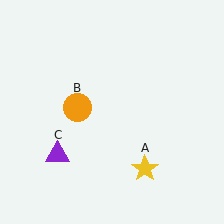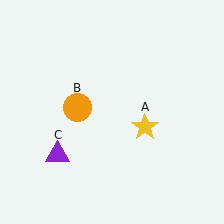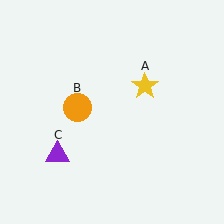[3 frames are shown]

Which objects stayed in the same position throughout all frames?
Orange circle (object B) and purple triangle (object C) remained stationary.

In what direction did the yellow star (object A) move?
The yellow star (object A) moved up.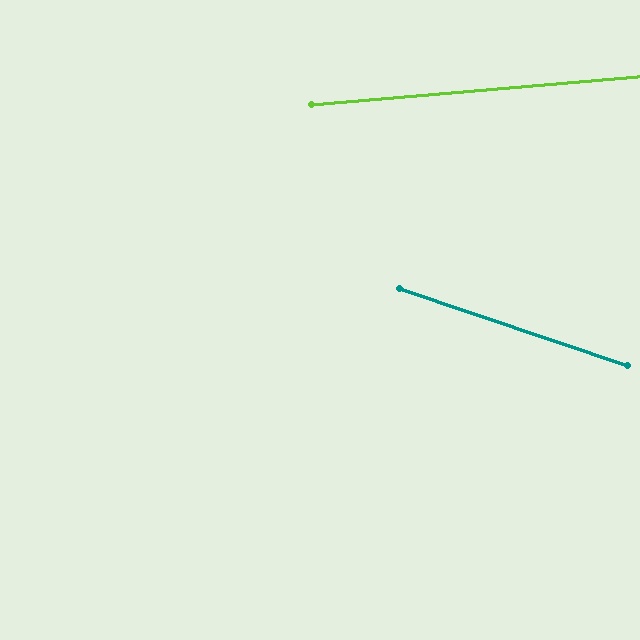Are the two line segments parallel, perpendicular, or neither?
Neither parallel nor perpendicular — they differ by about 24°.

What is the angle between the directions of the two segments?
Approximately 24 degrees.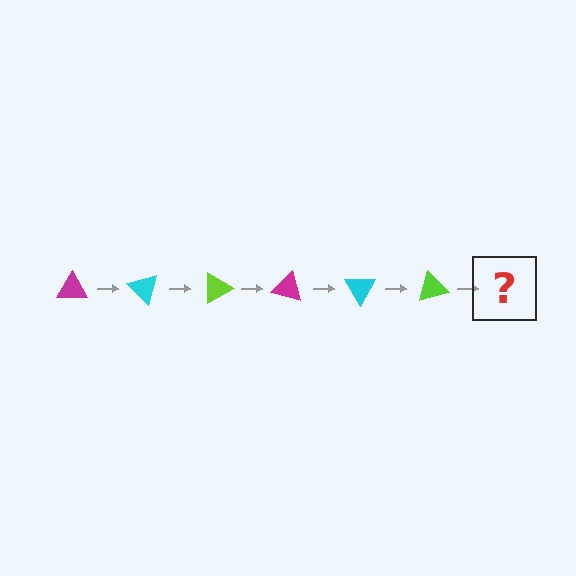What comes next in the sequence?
The next element should be a magenta triangle, rotated 270 degrees from the start.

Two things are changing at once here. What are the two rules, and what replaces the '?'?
The two rules are that it rotates 45 degrees each step and the color cycles through magenta, cyan, and lime. The '?' should be a magenta triangle, rotated 270 degrees from the start.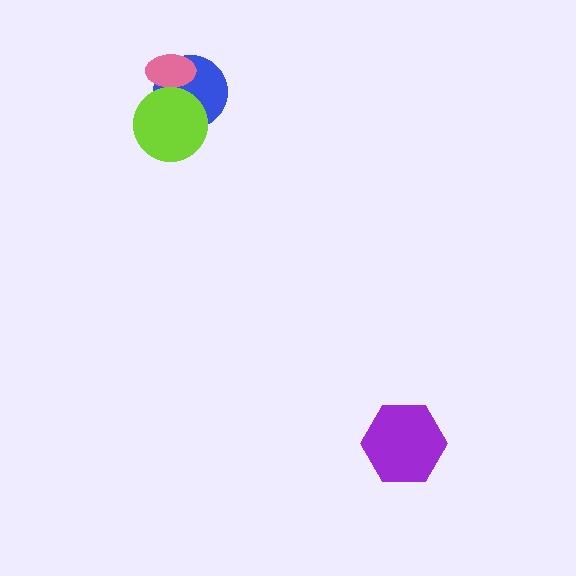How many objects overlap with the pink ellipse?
2 objects overlap with the pink ellipse.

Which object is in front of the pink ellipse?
The lime circle is in front of the pink ellipse.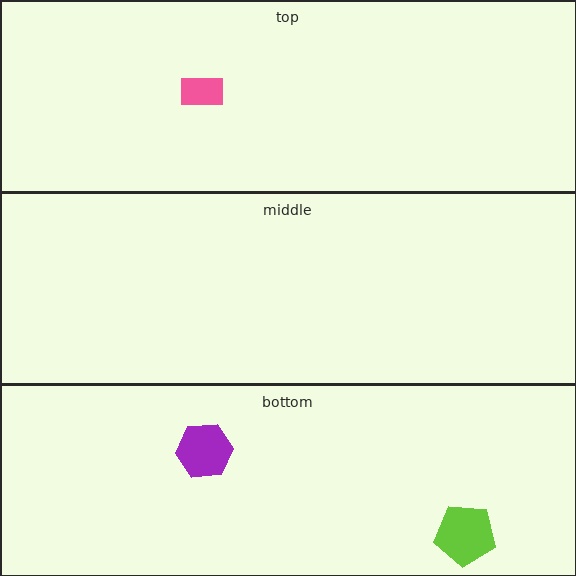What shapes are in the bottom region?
The purple hexagon, the lime pentagon.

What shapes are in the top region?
The pink rectangle.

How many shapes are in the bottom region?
2.